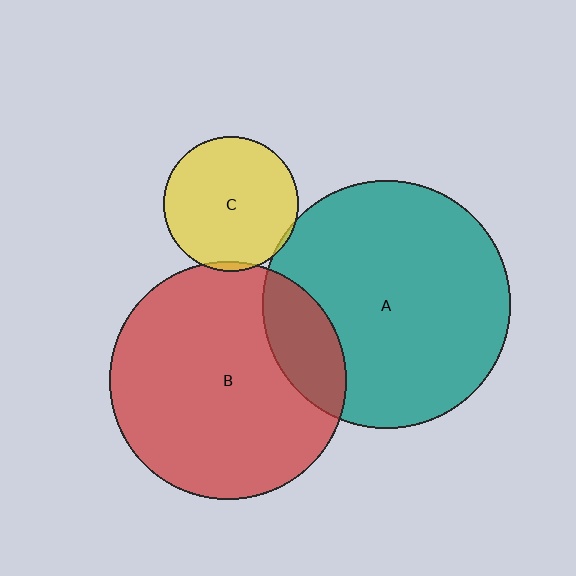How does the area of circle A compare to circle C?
Approximately 3.4 times.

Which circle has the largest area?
Circle A (teal).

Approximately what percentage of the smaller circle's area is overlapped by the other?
Approximately 20%.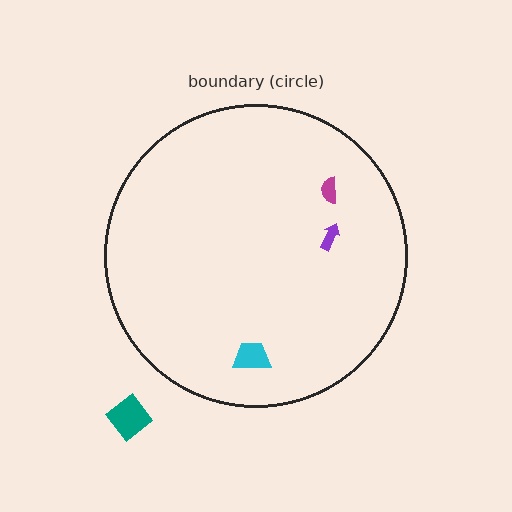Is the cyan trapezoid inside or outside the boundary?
Inside.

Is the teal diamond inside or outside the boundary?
Outside.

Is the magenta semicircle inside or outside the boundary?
Inside.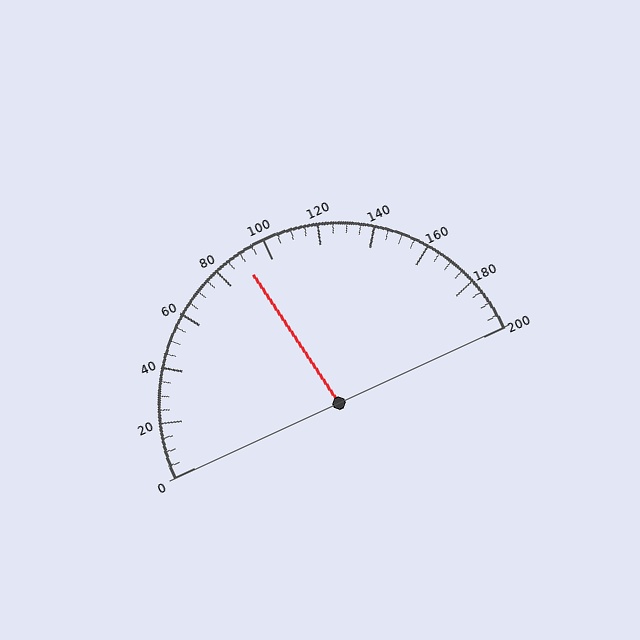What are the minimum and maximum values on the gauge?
The gauge ranges from 0 to 200.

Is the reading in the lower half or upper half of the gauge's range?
The reading is in the lower half of the range (0 to 200).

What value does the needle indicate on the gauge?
The needle indicates approximately 90.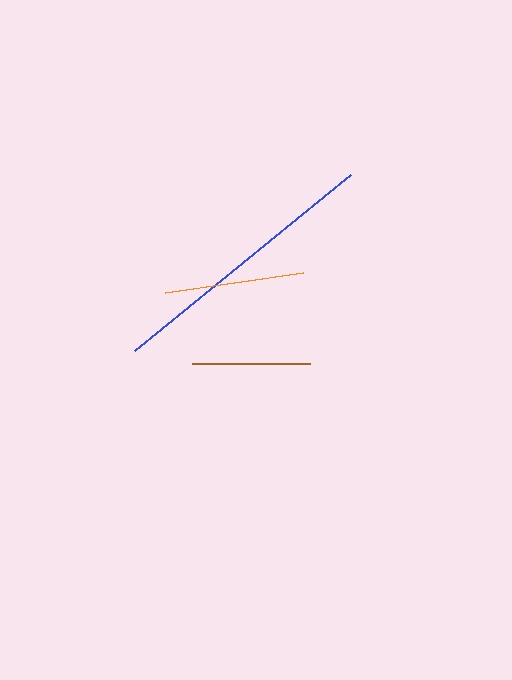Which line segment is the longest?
The blue line is the longest at approximately 279 pixels.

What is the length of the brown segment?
The brown segment is approximately 118 pixels long.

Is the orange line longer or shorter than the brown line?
The orange line is longer than the brown line.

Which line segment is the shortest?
The brown line is the shortest at approximately 118 pixels.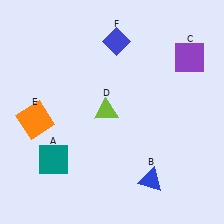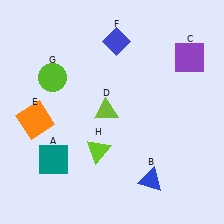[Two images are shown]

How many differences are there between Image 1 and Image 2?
There are 2 differences between the two images.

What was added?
A lime circle (G), a lime triangle (H) were added in Image 2.